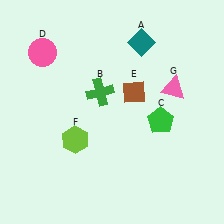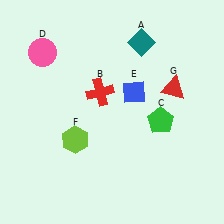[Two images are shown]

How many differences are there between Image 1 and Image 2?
There are 3 differences between the two images.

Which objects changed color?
B changed from green to red. E changed from brown to blue. G changed from pink to red.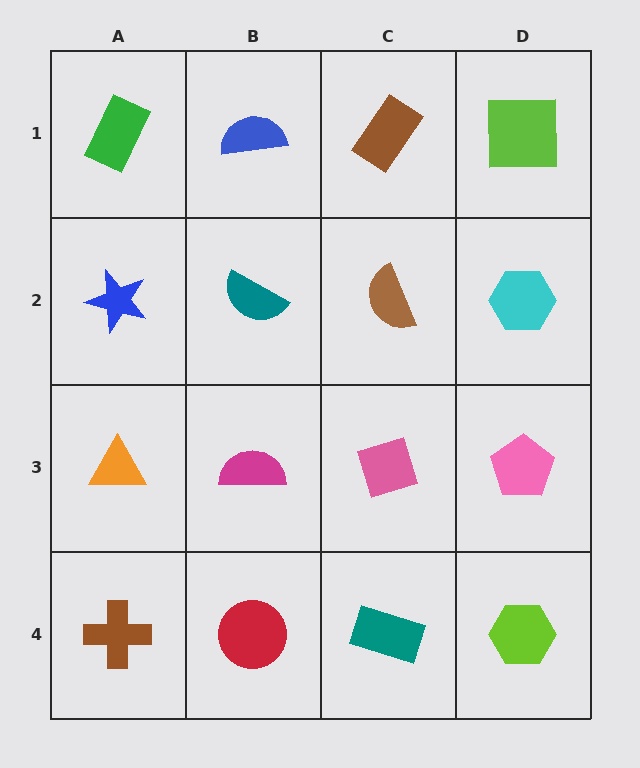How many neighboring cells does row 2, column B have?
4.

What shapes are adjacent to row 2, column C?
A brown rectangle (row 1, column C), a pink diamond (row 3, column C), a teal semicircle (row 2, column B), a cyan hexagon (row 2, column D).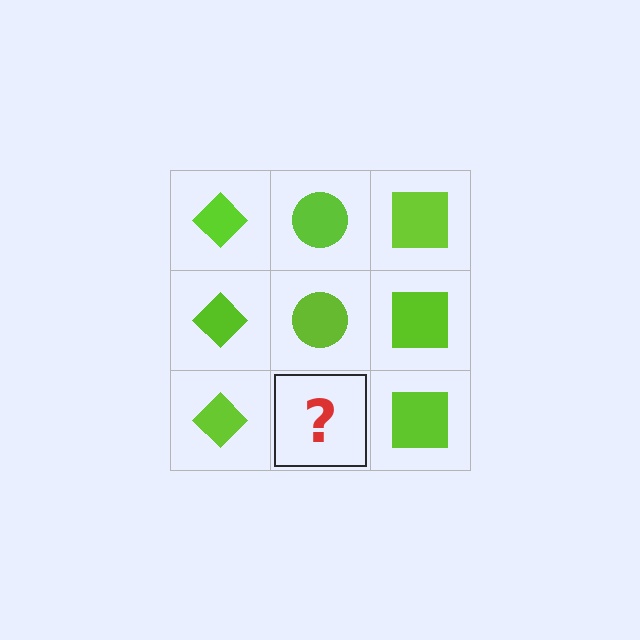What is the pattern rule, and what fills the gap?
The rule is that each column has a consistent shape. The gap should be filled with a lime circle.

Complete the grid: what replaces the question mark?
The question mark should be replaced with a lime circle.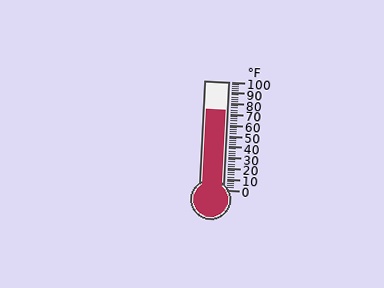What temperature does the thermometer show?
The thermometer shows approximately 74°F.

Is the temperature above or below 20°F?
The temperature is above 20°F.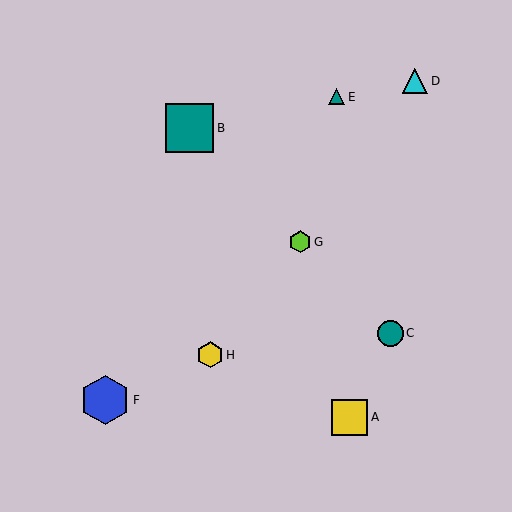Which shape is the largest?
The blue hexagon (labeled F) is the largest.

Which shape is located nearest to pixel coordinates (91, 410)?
The blue hexagon (labeled F) at (105, 400) is nearest to that location.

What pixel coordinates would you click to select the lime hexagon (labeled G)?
Click at (300, 242) to select the lime hexagon G.